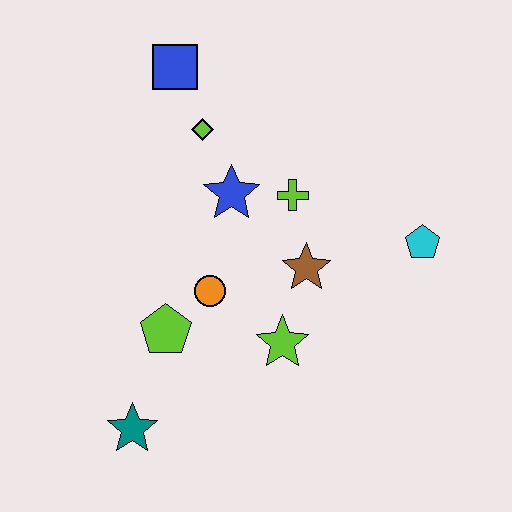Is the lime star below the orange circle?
Yes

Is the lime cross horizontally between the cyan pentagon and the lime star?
Yes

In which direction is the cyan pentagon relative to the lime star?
The cyan pentagon is to the right of the lime star.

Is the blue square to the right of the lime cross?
No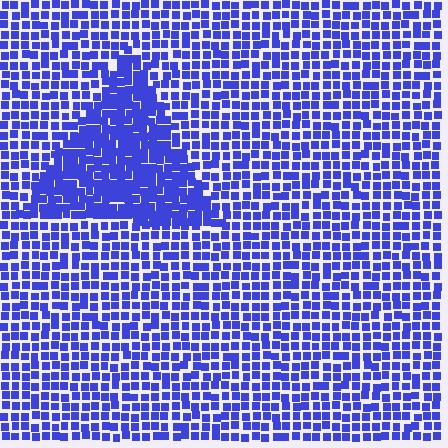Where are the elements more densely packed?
The elements are more densely packed inside the triangle boundary.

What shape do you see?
I see a triangle.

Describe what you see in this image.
The image contains small blue elements arranged at two different densities. A triangle-shaped region is visible where the elements are more densely packed than the surrounding area.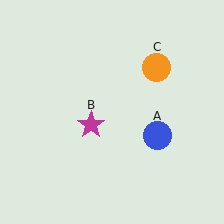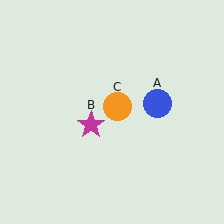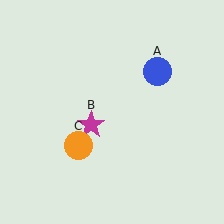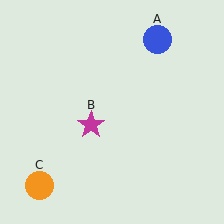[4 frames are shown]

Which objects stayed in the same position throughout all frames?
Magenta star (object B) remained stationary.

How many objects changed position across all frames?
2 objects changed position: blue circle (object A), orange circle (object C).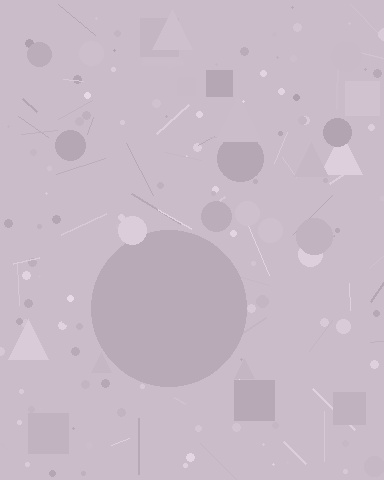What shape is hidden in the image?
A circle is hidden in the image.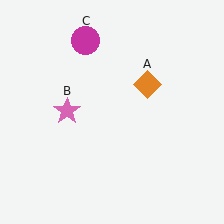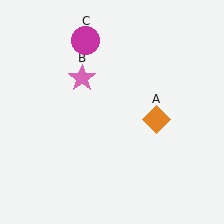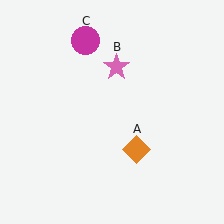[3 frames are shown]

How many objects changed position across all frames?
2 objects changed position: orange diamond (object A), pink star (object B).